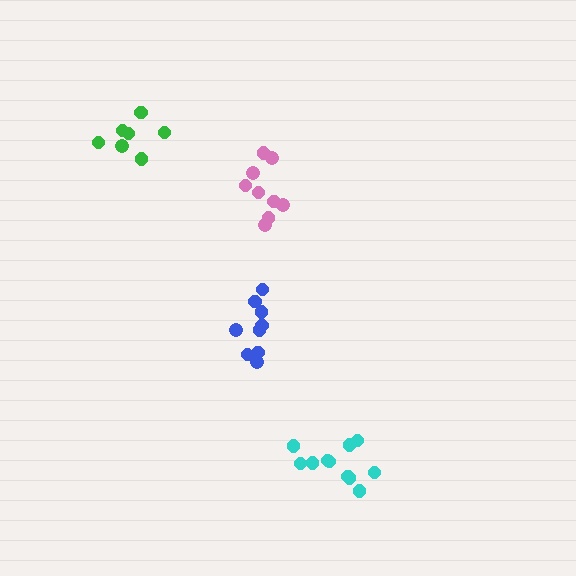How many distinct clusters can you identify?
There are 4 distinct clusters.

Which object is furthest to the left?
The green cluster is leftmost.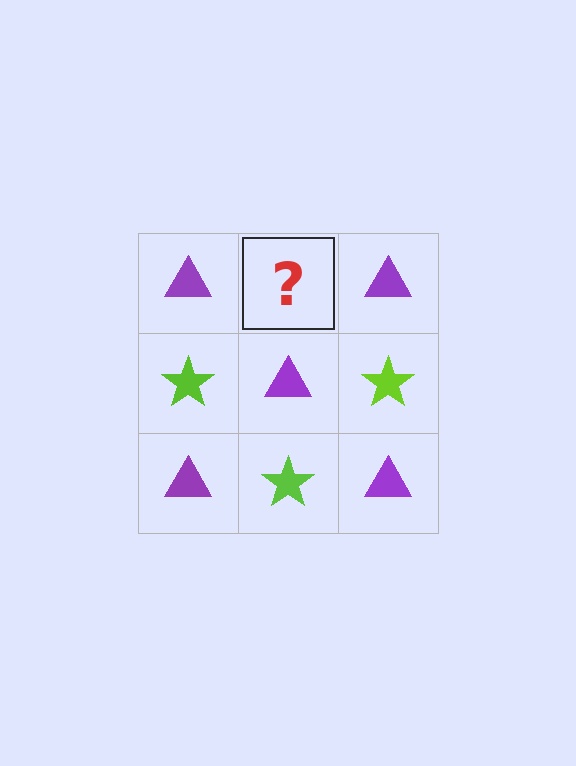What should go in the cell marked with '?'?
The missing cell should contain a lime star.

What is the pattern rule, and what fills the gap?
The rule is that it alternates purple triangle and lime star in a checkerboard pattern. The gap should be filled with a lime star.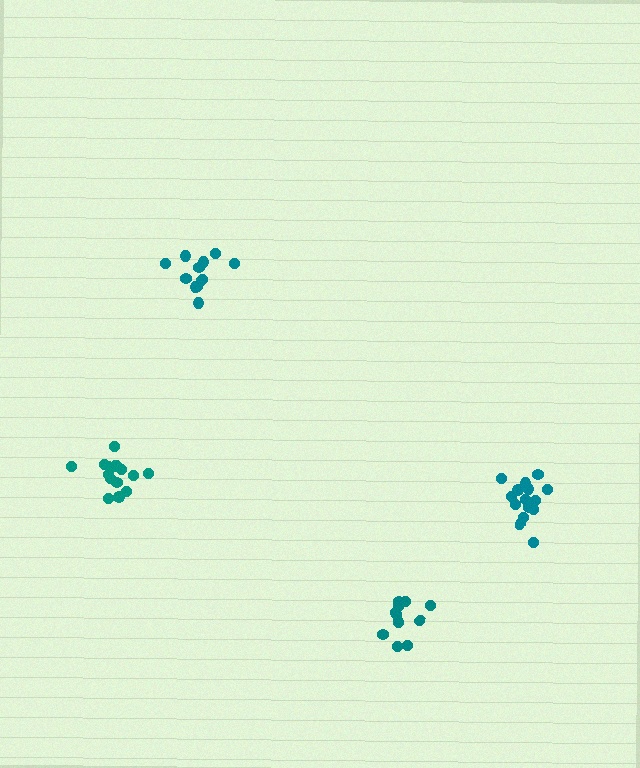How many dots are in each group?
Group 1: 15 dots, Group 2: 15 dots, Group 3: 12 dots, Group 4: 11 dots (53 total).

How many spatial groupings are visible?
There are 4 spatial groupings.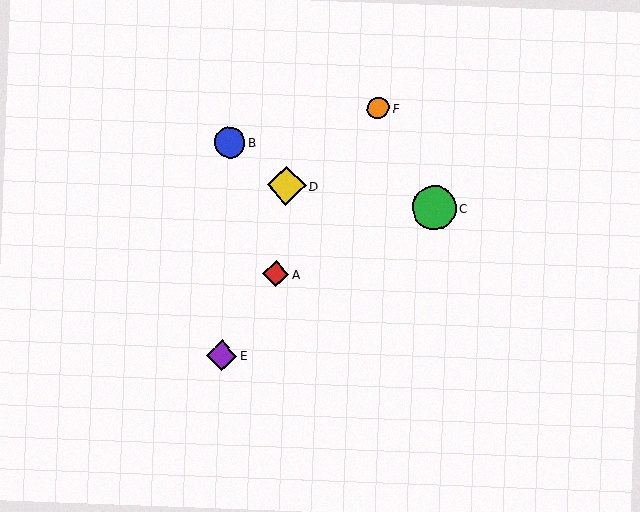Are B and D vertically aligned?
No, B is at x≈230 and D is at x≈286.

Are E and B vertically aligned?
Yes, both are at x≈222.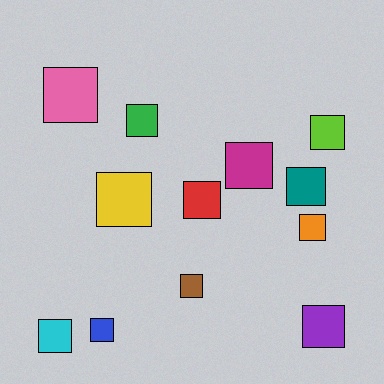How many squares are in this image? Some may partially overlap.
There are 12 squares.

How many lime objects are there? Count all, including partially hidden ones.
There is 1 lime object.